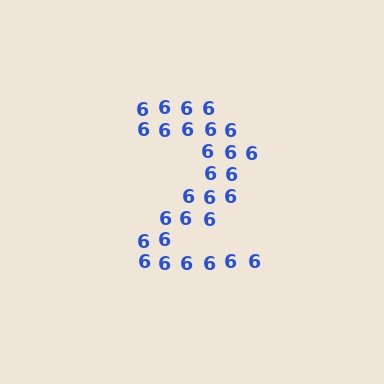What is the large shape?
The large shape is the digit 2.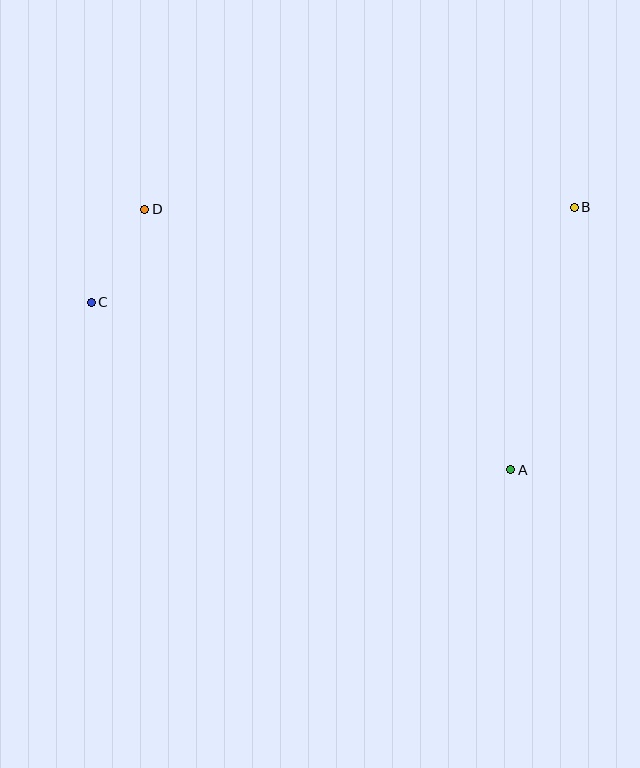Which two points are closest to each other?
Points C and D are closest to each other.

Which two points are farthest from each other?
Points B and C are farthest from each other.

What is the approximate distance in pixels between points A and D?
The distance between A and D is approximately 449 pixels.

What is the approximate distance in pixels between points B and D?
The distance between B and D is approximately 429 pixels.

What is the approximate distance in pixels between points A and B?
The distance between A and B is approximately 270 pixels.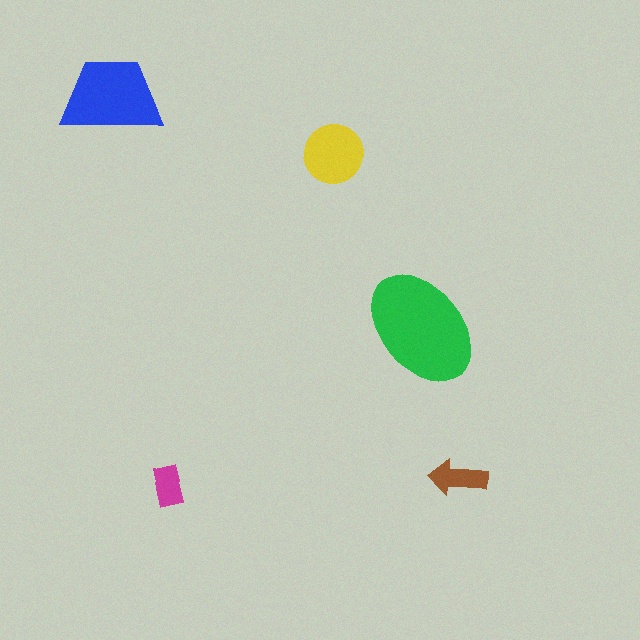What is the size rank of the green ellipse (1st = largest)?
1st.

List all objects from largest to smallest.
The green ellipse, the blue trapezoid, the yellow circle, the brown arrow, the magenta rectangle.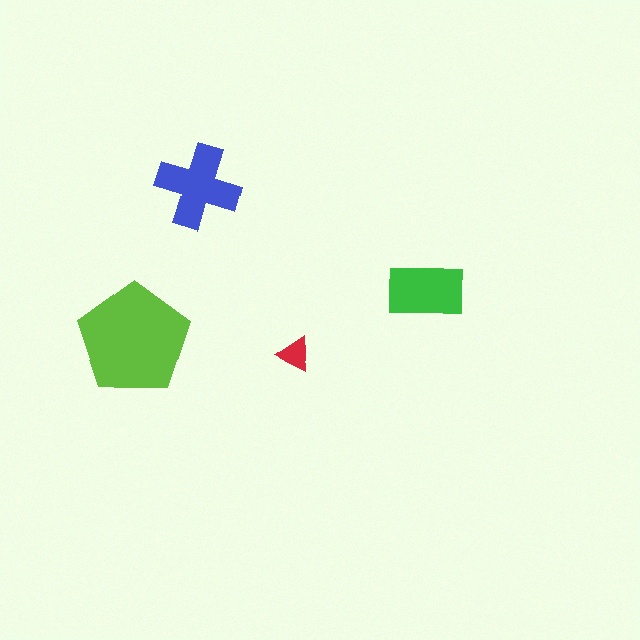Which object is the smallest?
The red triangle.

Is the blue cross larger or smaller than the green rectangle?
Larger.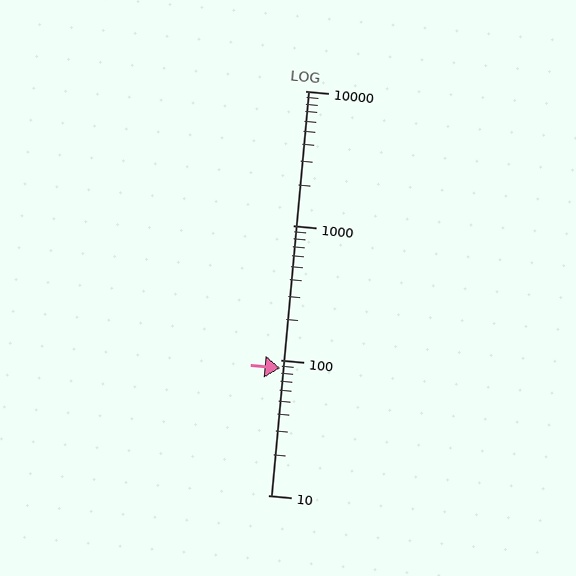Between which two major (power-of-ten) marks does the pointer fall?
The pointer is between 10 and 100.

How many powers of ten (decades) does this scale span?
The scale spans 3 decades, from 10 to 10000.